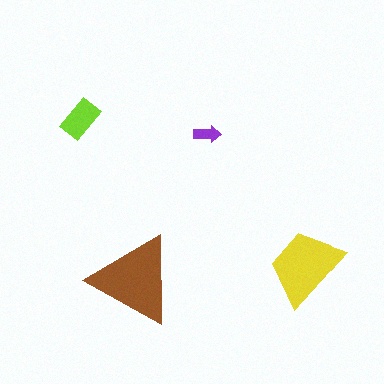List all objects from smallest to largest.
The purple arrow, the lime rectangle, the yellow trapezoid, the brown triangle.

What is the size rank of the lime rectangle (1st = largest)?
3rd.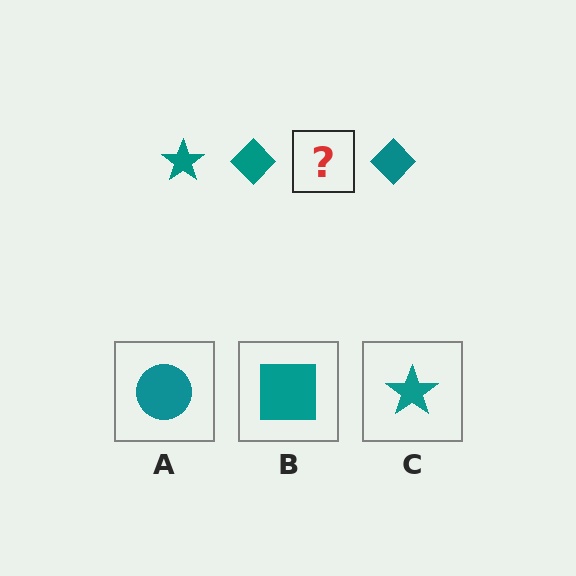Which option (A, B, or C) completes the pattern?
C.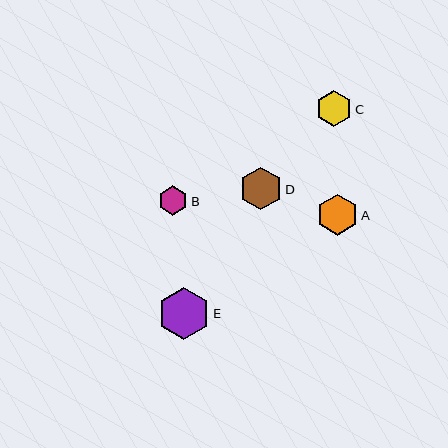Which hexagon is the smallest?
Hexagon B is the smallest with a size of approximately 30 pixels.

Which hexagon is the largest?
Hexagon E is the largest with a size of approximately 52 pixels.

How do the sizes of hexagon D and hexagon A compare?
Hexagon D and hexagon A are approximately the same size.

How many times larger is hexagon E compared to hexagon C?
Hexagon E is approximately 1.5 times the size of hexagon C.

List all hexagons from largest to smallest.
From largest to smallest: E, D, A, C, B.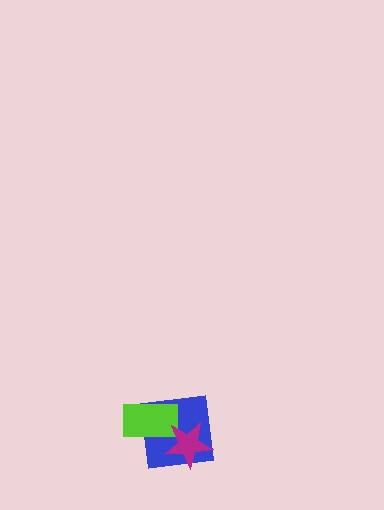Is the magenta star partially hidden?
No, no other shape covers it.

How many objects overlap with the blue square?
2 objects overlap with the blue square.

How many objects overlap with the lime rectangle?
2 objects overlap with the lime rectangle.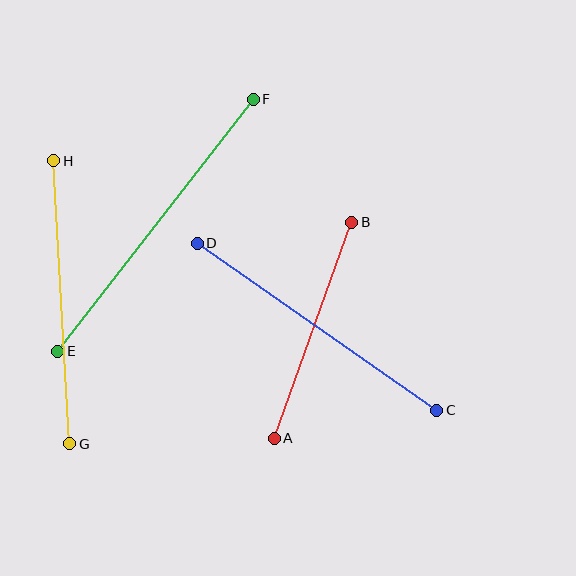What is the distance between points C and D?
The distance is approximately 292 pixels.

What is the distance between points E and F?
The distance is approximately 319 pixels.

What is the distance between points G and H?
The distance is approximately 283 pixels.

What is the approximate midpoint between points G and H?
The midpoint is at approximately (62, 302) pixels.